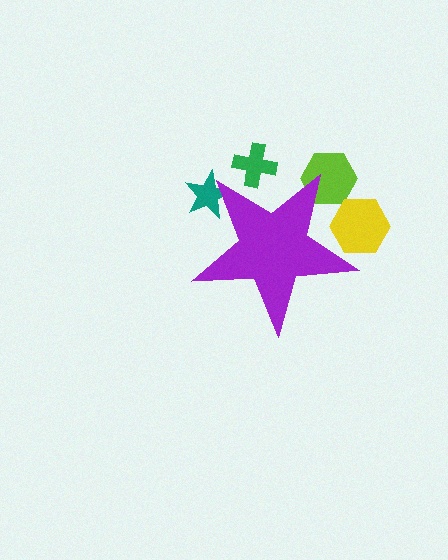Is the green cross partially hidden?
Yes, the green cross is partially hidden behind the purple star.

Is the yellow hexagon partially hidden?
Yes, the yellow hexagon is partially hidden behind the purple star.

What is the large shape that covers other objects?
A purple star.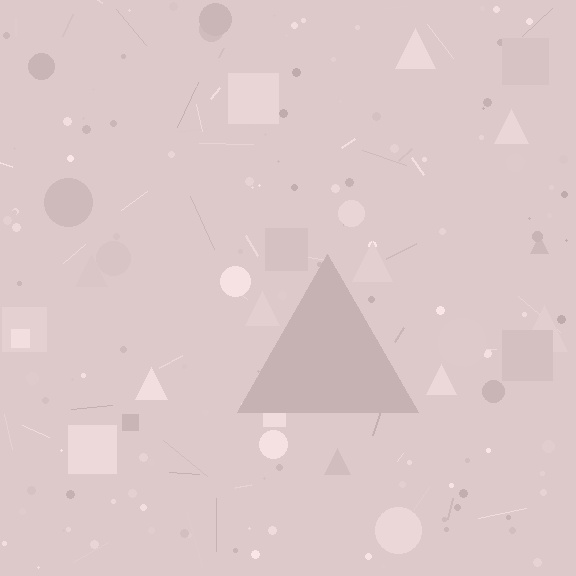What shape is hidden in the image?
A triangle is hidden in the image.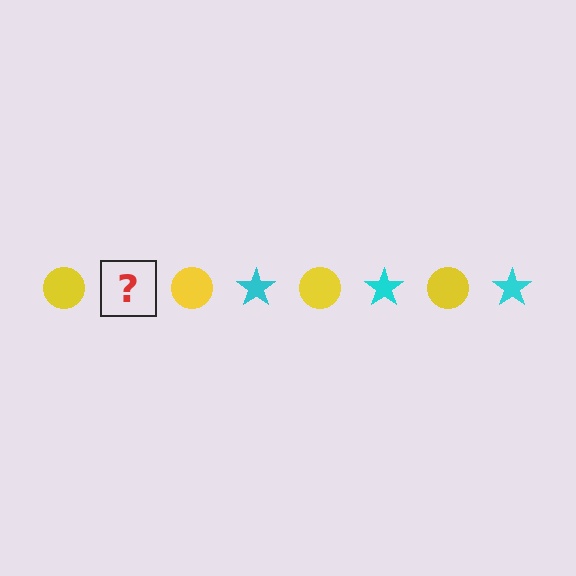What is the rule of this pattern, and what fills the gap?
The rule is that the pattern alternates between yellow circle and cyan star. The gap should be filled with a cyan star.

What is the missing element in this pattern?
The missing element is a cyan star.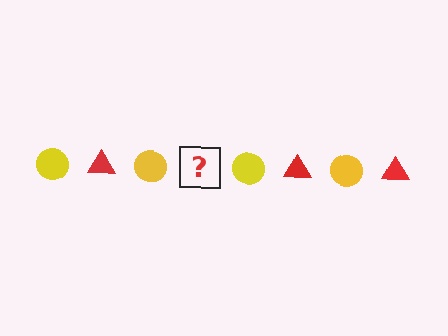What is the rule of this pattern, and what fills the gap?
The rule is that the pattern alternates between yellow circle and red triangle. The gap should be filled with a red triangle.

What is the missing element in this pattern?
The missing element is a red triangle.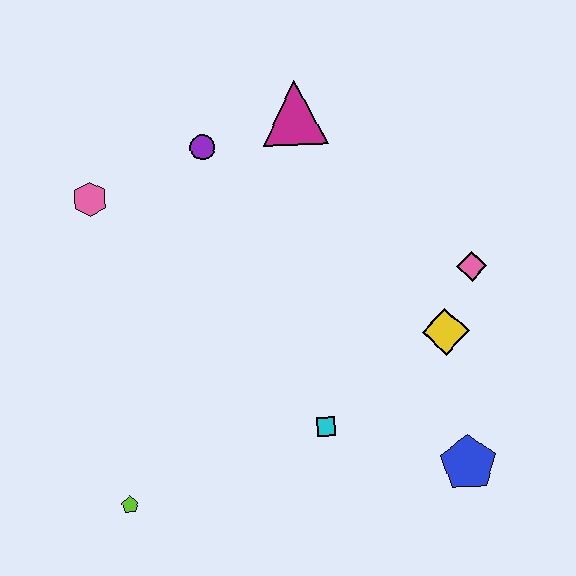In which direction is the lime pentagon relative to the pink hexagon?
The lime pentagon is below the pink hexagon.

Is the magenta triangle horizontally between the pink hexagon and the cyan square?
Yes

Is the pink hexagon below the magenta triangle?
Yes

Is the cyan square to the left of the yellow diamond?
Yes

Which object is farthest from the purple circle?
The blue pentagon is farthest from the purple circle.